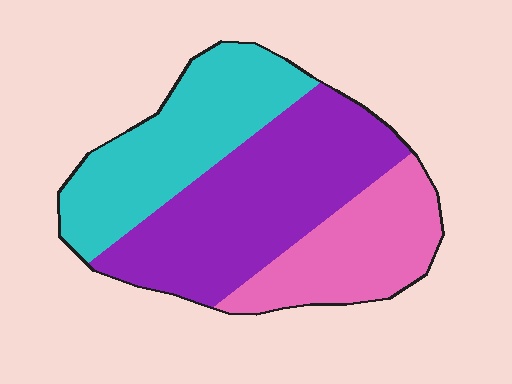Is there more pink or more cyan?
Cyan.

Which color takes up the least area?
Pink, at roughly 25%.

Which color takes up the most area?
Purple, at roughly 45%.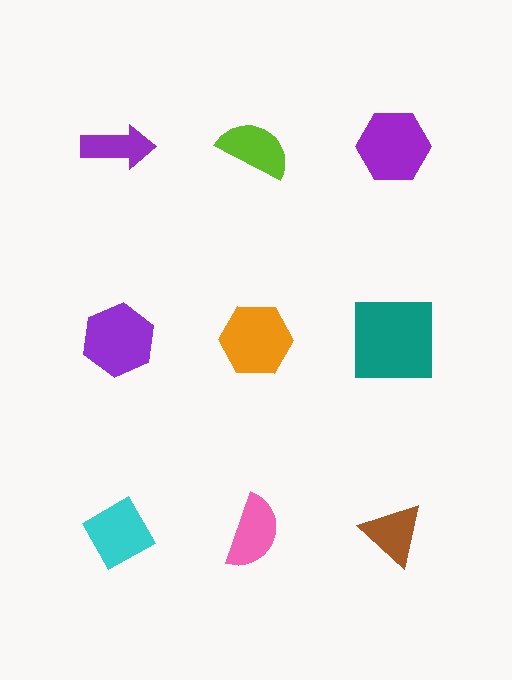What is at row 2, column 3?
A teal square.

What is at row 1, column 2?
A lime semicircle.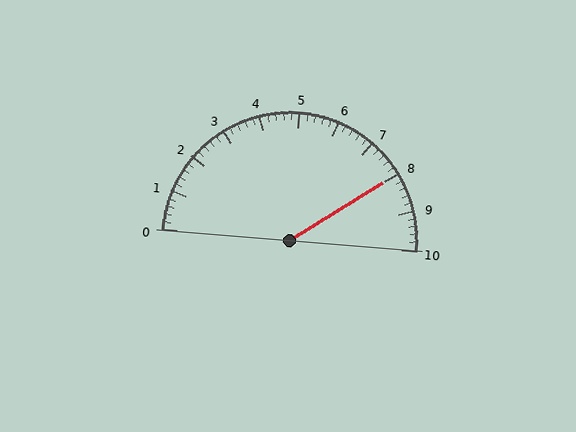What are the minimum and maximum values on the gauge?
The gauge ranges from 0 to 10.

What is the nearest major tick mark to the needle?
The nearest major tick mark is 8.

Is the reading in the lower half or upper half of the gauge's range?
The reading is in the upper half of the range (0 to 10).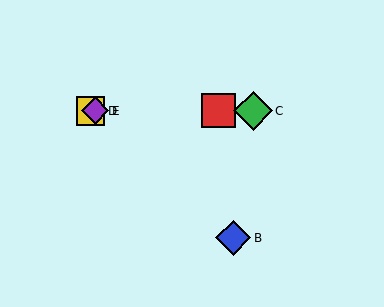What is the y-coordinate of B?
Object B is at y≈238.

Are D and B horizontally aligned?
No, D is at y≈111 and B is at y≈238.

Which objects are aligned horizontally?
Objects A, C, D, E are aligned horizontally.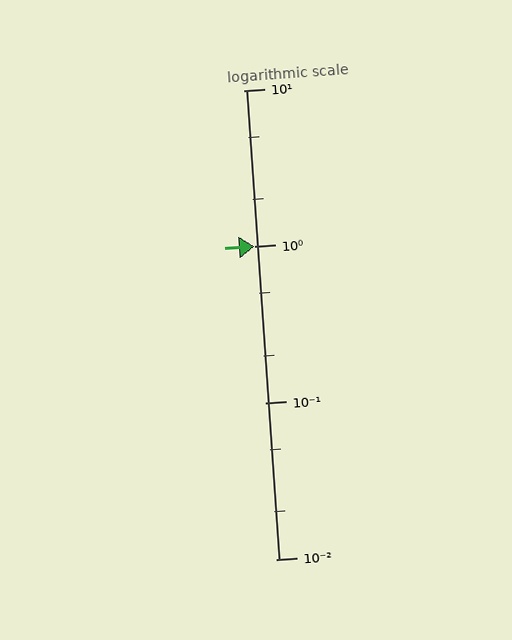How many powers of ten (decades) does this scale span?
The scale spans 3 decades, from 0.01 to 10.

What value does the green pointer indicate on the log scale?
The pointer indicates approximately 1.